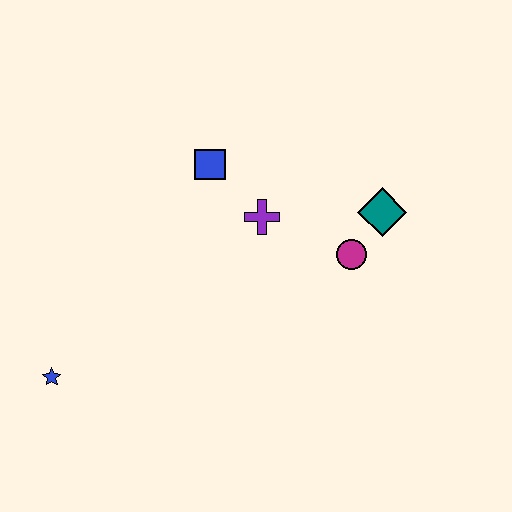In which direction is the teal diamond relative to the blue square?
The teal diamond is to the right of the blue square.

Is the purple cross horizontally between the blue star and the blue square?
No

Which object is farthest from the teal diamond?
The blue star is farthest from the teal diamond.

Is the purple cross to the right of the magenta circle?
No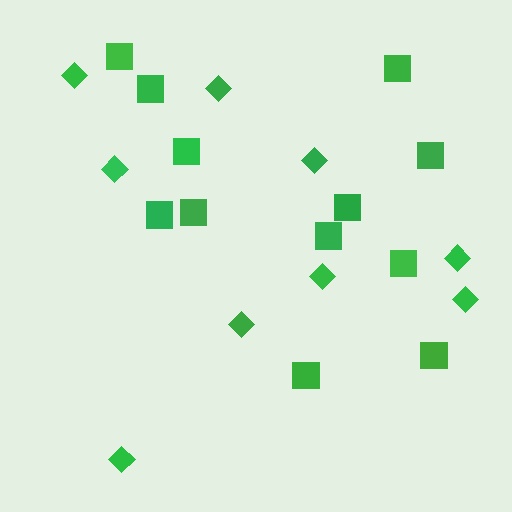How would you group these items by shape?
There are 2 groups: one group of squares (12) and one group of diamonds (9).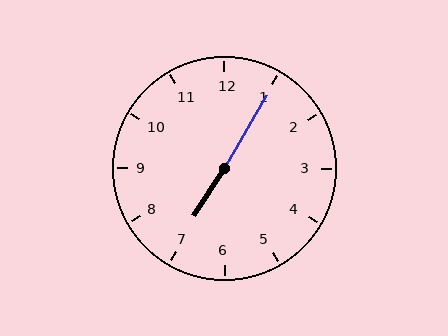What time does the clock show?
7:05.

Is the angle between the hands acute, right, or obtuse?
It is obtuse.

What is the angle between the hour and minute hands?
Approximately 178 degrees.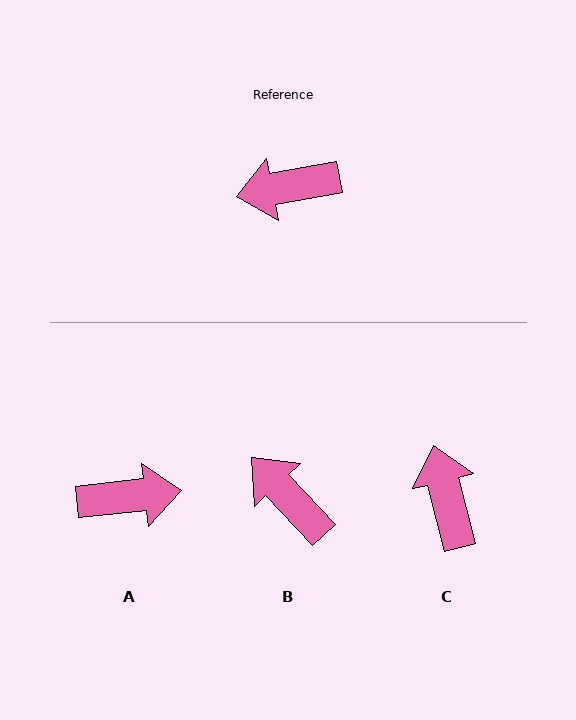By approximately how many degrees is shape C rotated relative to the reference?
Approximately 86 degrees clockwise.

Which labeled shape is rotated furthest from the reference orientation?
A, about 176 degrees away.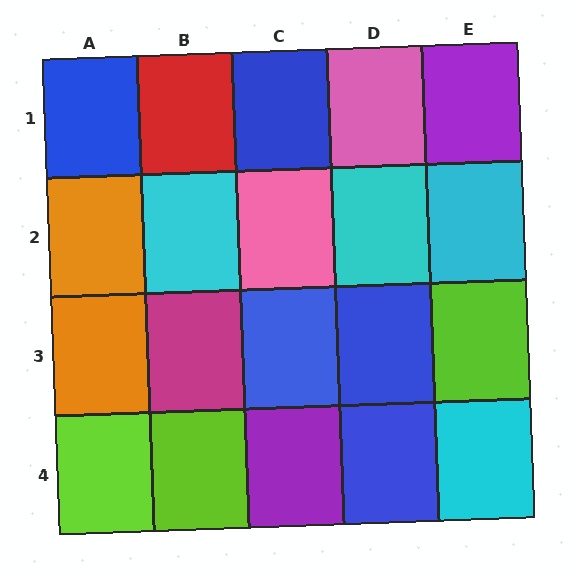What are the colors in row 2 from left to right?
Orange, cyan, pink, cyan, cyan.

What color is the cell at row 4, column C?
Purple.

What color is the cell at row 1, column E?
Purple.